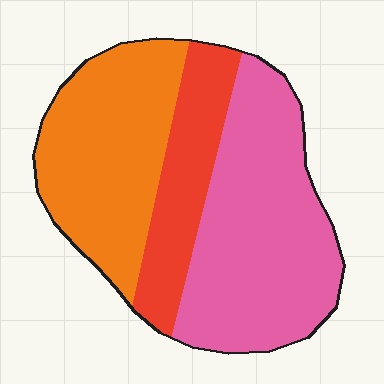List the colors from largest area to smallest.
From largest to smallest: pink, orange, red.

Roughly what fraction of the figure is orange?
Orange takes up about one third (1/3) of the figure.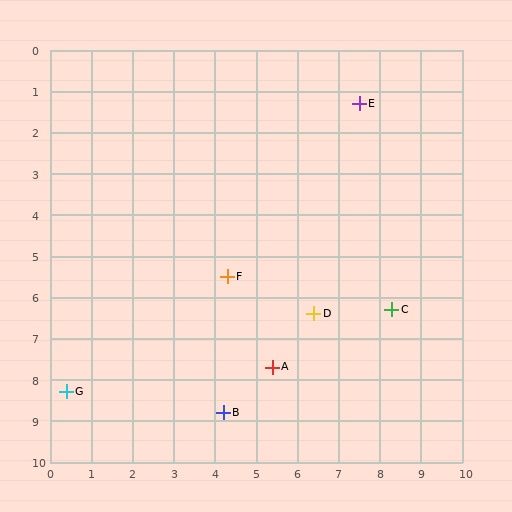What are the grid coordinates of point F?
Point F is at approximately (4.3, 5.5).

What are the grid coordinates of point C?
Point C is at approximately (8.3, 6.3).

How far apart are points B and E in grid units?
Points B and E are about 8.2 grid units apart.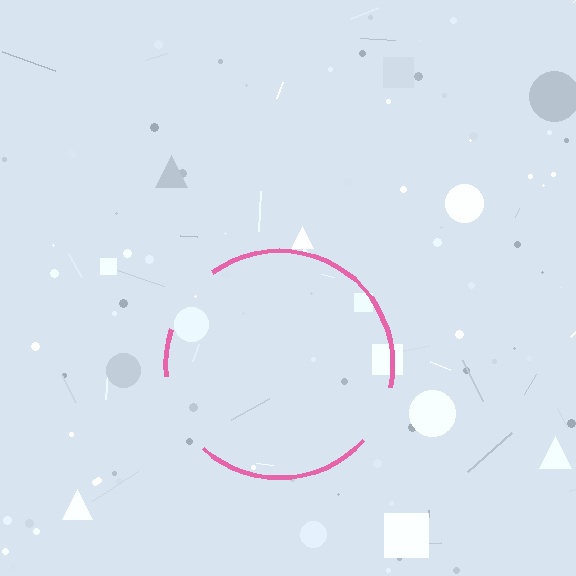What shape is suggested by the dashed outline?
The dashed outline suggests a circle.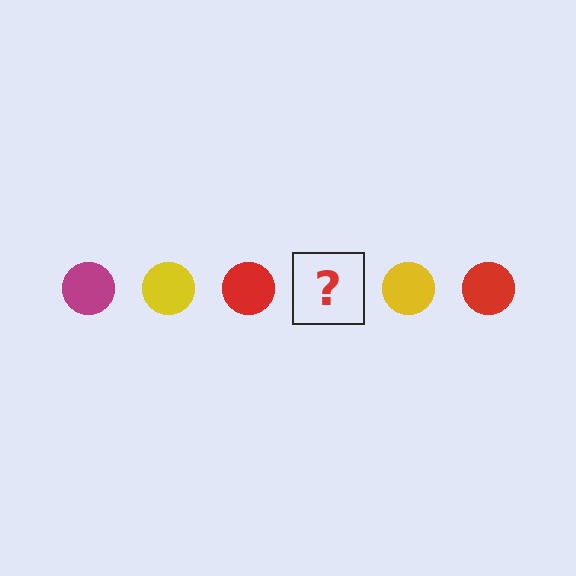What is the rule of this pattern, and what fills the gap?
The rule is that the pattern cycles through magenta, yellow, red circles. The gap should be filled with a magenta circle.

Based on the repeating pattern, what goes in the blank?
The blank should be a magenta circle.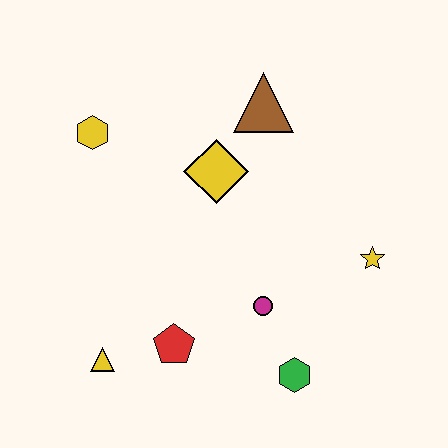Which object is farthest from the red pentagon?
The brown triangle is farthest from the red pentagon.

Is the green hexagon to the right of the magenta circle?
Yes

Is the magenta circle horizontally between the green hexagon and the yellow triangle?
Yes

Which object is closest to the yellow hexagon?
The yellow diamond is closest to the yellow hexagon.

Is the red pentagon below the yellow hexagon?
Yes